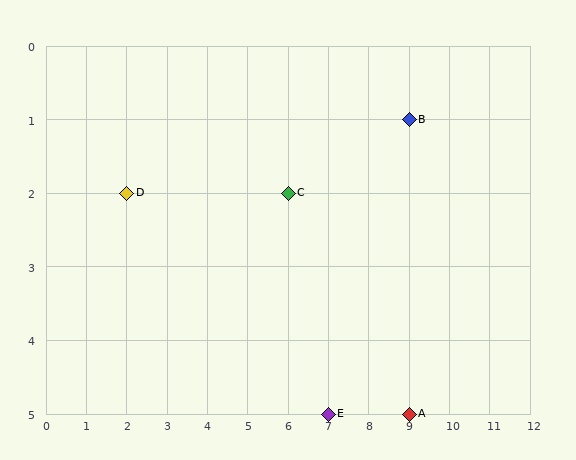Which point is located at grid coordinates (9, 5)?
Point A is at (9, 5).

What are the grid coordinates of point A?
Point A is at grid coordinates (9, 5).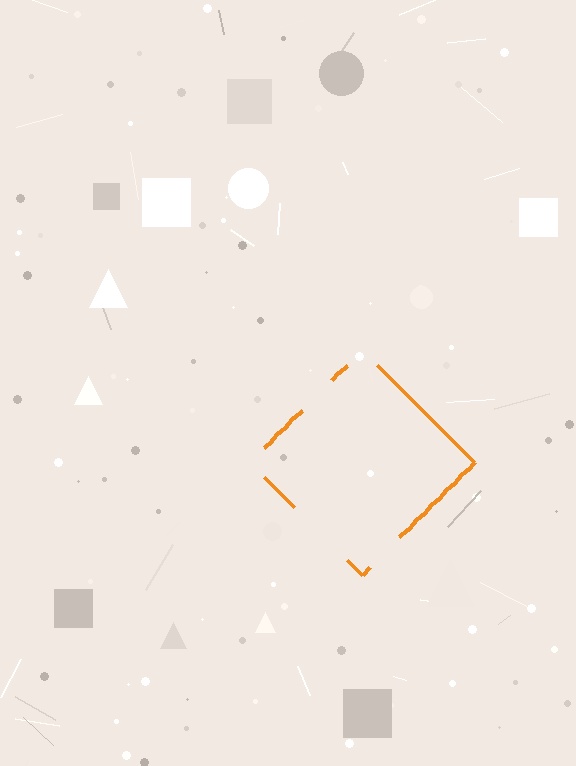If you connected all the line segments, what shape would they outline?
They would outline a diamond.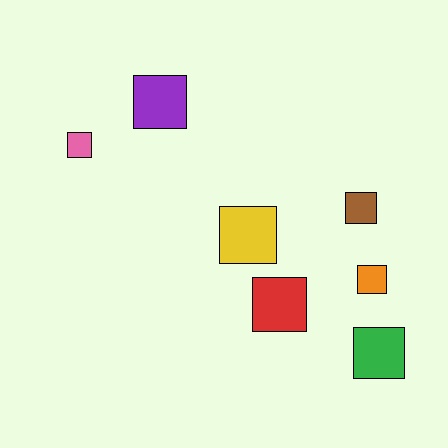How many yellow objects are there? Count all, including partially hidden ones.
There is 1 yellow object.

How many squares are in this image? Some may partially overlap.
There are 7 squares.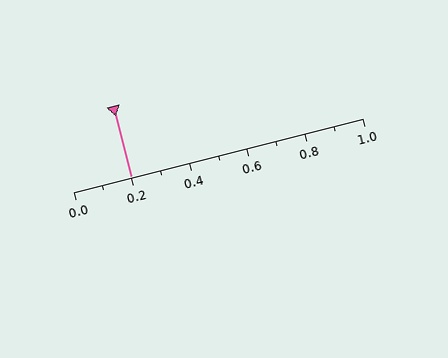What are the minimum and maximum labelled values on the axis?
The axis runs from 0.0 to 1.0.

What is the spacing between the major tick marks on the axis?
The major ticks are spaced 0.2 apart.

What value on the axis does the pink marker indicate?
The marker indicates approximately 0.2.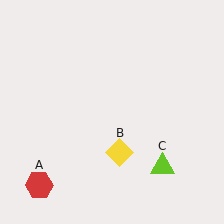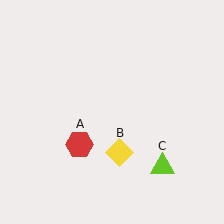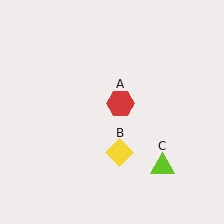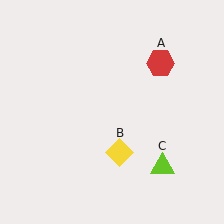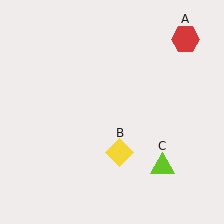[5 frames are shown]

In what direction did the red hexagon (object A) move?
The red hexagon (object A) moved up and to the right.